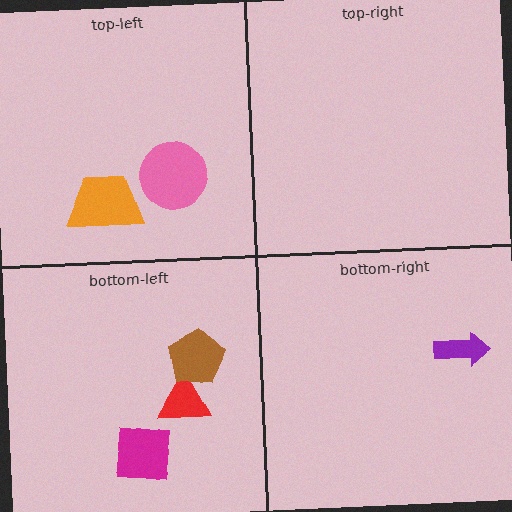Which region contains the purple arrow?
The bottom-right region.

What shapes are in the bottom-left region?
The red triangle, the brown pentagon, the magenta square.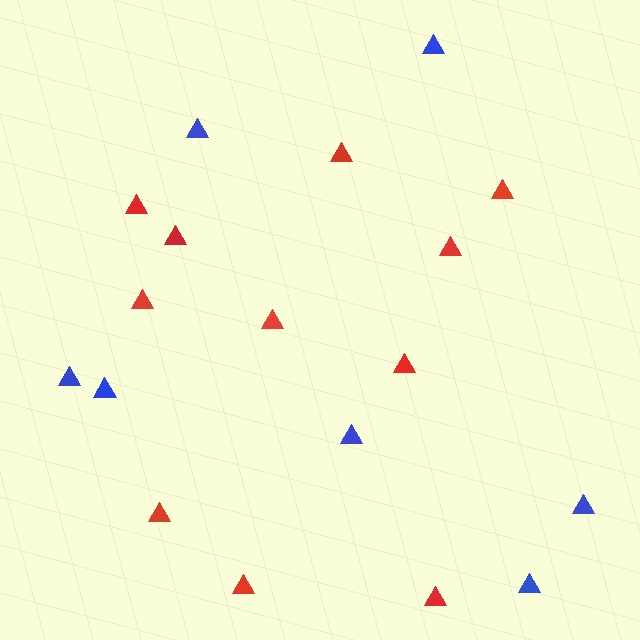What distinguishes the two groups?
There are 2 groups: one group of red triangles (11) and one group of blue triangles (7).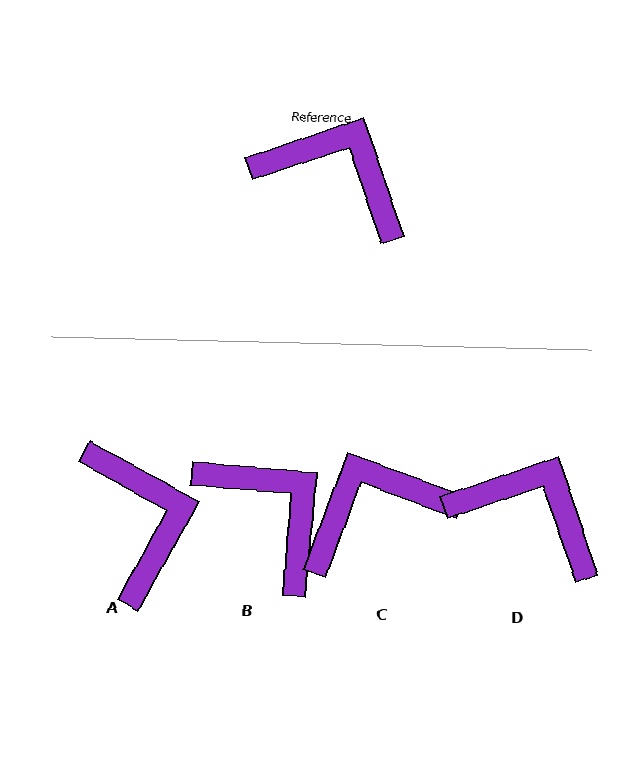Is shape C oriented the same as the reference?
No, it is off by about 51 degrees.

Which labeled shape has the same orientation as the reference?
D.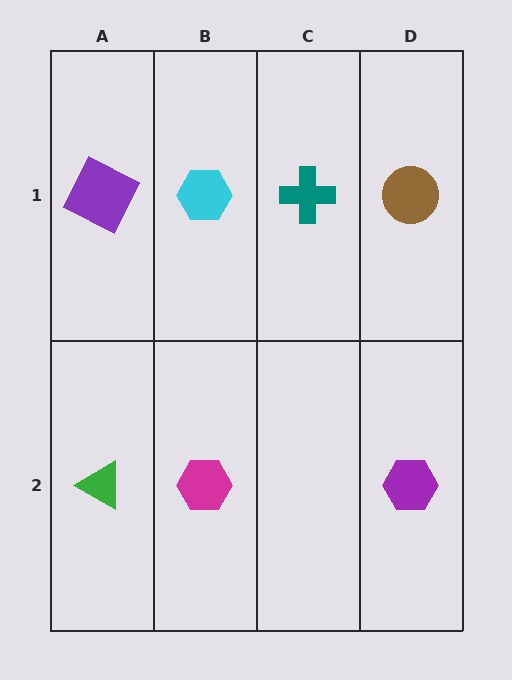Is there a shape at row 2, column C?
No, that cell is empty.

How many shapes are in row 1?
4 shapes.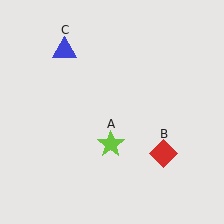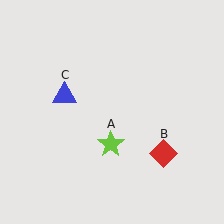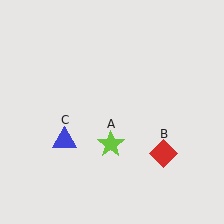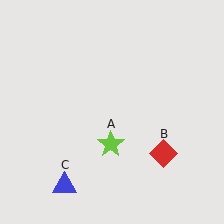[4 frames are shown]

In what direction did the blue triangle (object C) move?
The blue triangle (object C) moved down.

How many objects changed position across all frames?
1 object changed position: blue triangle (object C).